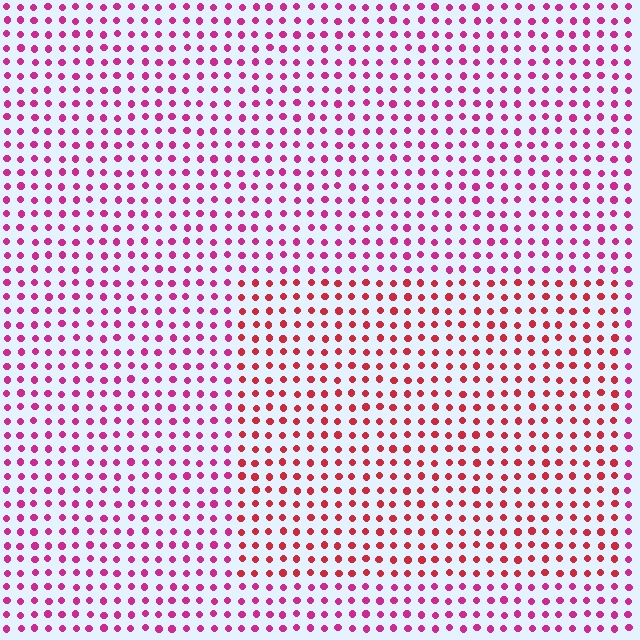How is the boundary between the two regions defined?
The boundary is defined purely by a slight shift in hue (about 32 degrees). Spacing, size, and orientation are identical on both sides.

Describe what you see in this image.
The image is filled with small magenta elements in a uniform arrangement. A rectangle-shaped region is visible where the elements are tinted to a slightly different hue, forming a subtle color boundary.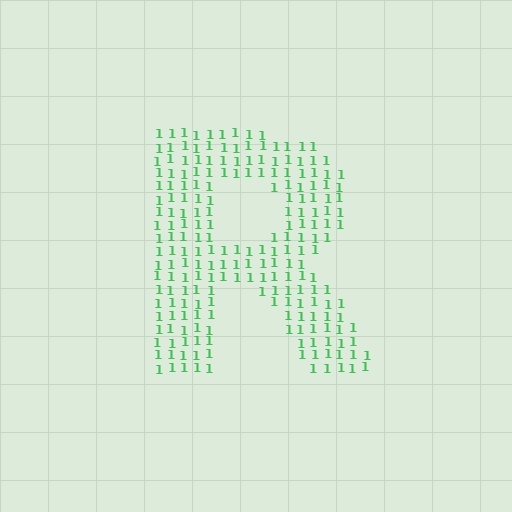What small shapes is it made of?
It is made of small digit 1's.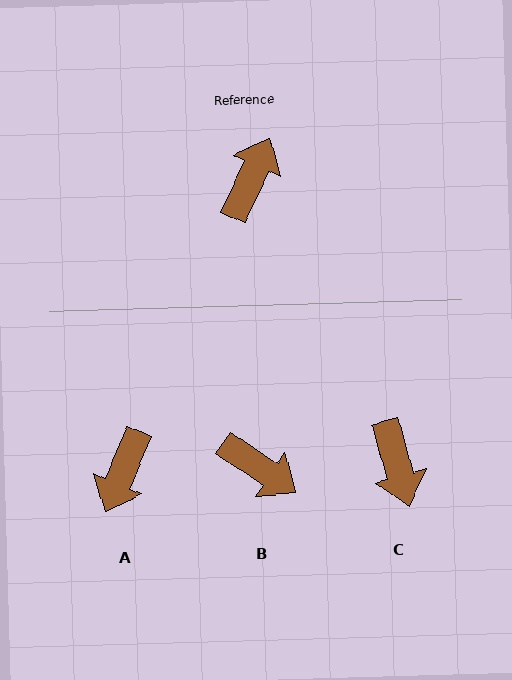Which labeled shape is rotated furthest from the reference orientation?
A, about 178 degrees away.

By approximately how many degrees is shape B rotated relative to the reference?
Approximately 100 degrees clockwise.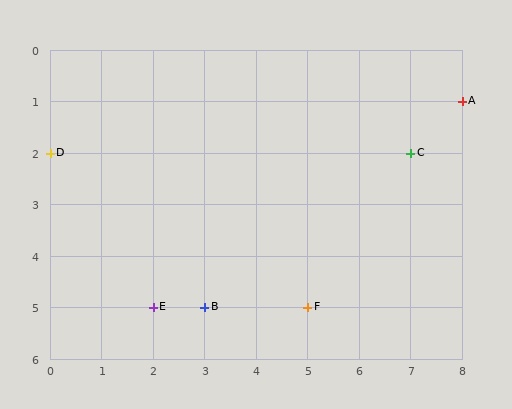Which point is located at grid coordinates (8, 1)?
Point A is at (8, 1).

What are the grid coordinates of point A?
Point A is at grid coordinates (8, 1).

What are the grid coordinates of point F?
Point F is at grid coordinates (5, 5).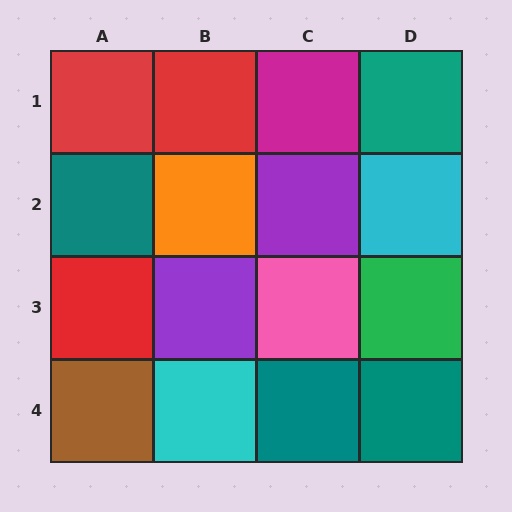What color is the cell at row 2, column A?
Teal.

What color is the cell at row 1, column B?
Red.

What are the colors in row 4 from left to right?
Brown, cyan, teal, teal.